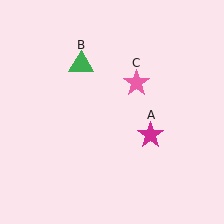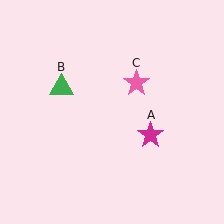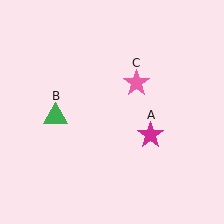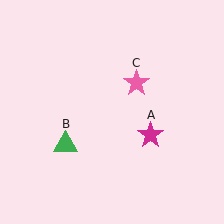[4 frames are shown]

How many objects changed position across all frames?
1 object changed position: green triangle (object B).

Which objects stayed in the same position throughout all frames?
Magenta star (object A) and pink star (object C) remained stationary.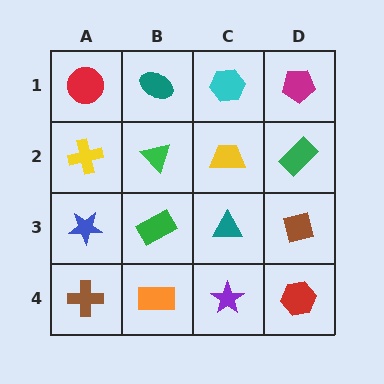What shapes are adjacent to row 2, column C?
A cyan hexagon (row 1, column C), a teal triangle (row 3, column C), a green triangle (row 2, column B), a green rectangle (row 2, column D).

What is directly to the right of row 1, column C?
A magenta pentagon.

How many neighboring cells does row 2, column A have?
3.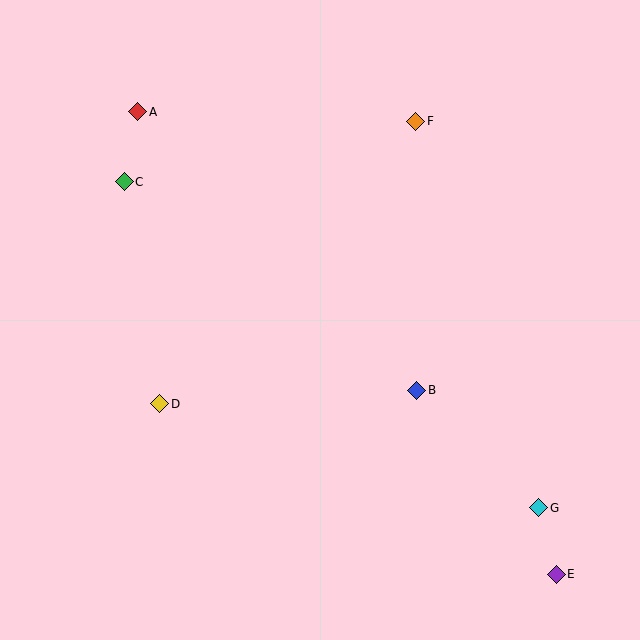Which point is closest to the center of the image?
Point B at (417, 390) is closest to the center.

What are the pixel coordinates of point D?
Point D is at (160, 404).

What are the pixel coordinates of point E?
Point E is at (556, 574).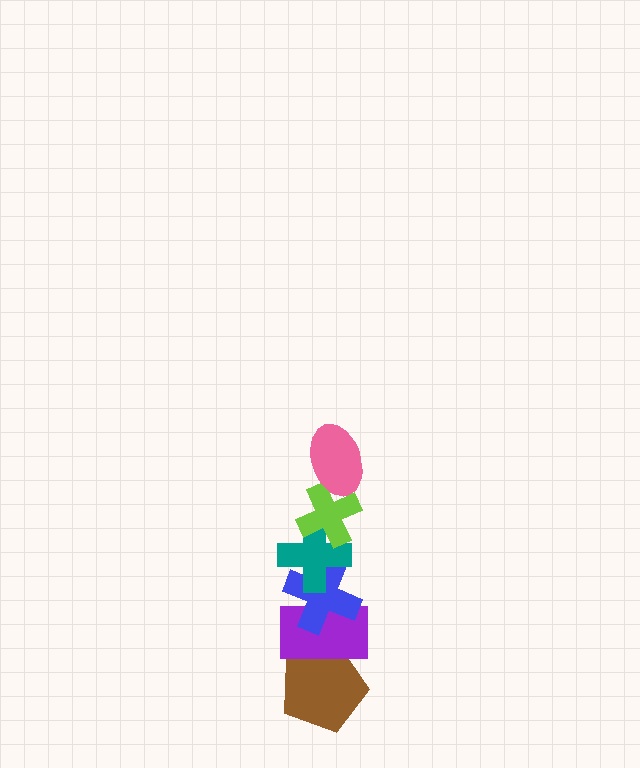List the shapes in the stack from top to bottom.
From top to bottom: the pink ellipse, the lime cross, the teal cross, the blue cross, the purple rectangle, the brown pentagon.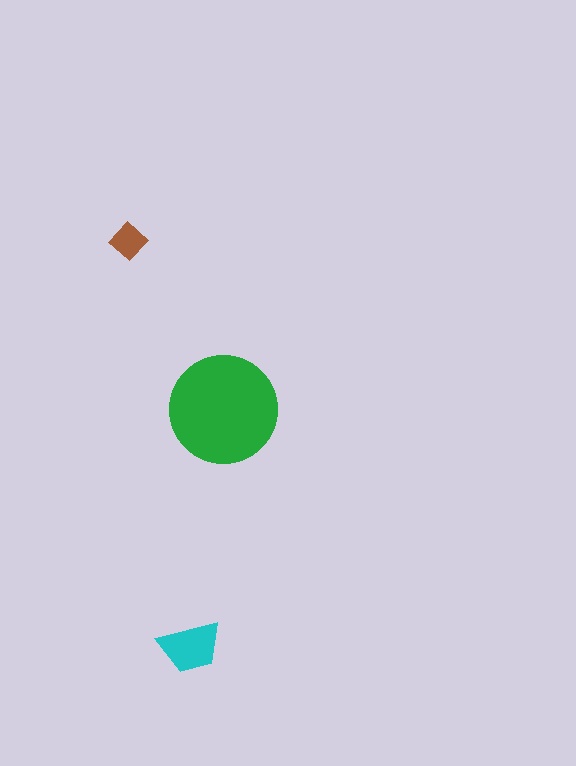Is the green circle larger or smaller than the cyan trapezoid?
Larger.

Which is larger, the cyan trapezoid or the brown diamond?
The cyan trapezoid.